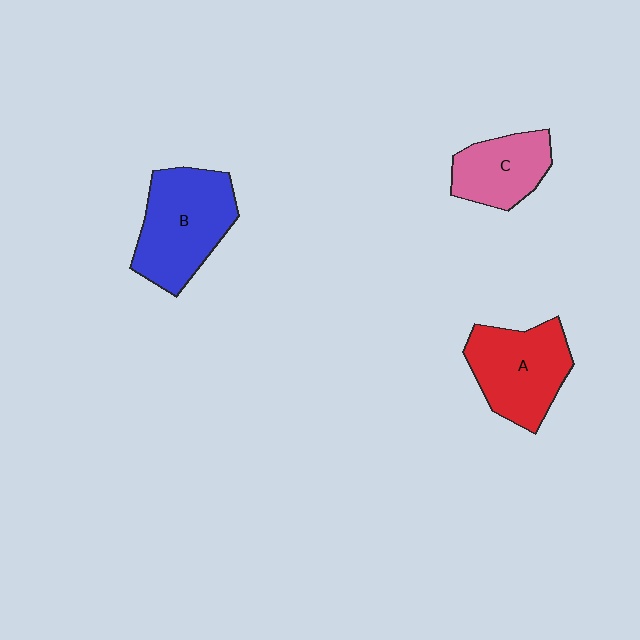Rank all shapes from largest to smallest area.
From largest to smallest: B (blue), A (red), C (pink).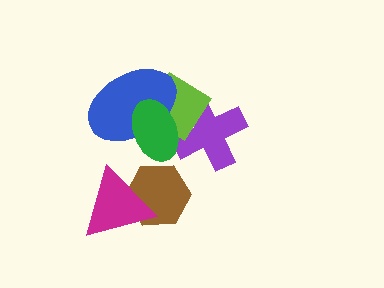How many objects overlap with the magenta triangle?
1 object overlaps with the magenta triangle.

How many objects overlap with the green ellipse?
3 objects overlap with the green ellipse.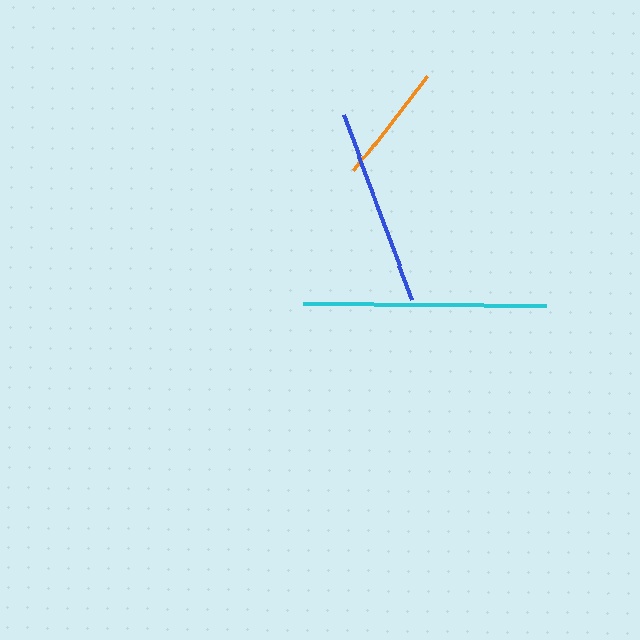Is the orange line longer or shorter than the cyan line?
The cyan line is longer than the orange line.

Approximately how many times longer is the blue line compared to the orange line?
The blue line is approximately 1.6 times the length of the orange line.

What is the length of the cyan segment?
The cyan segment is approximately 243 pixels long.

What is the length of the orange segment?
The orange segment is approximately 120 pixels long.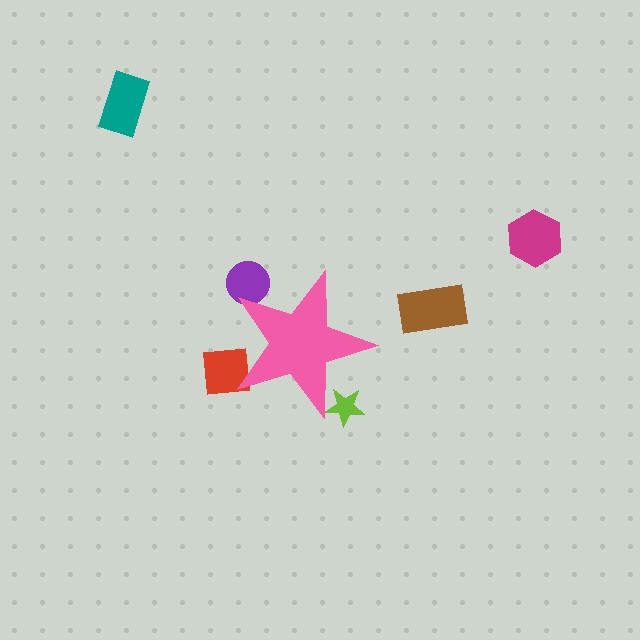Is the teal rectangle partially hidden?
No, the teal rectangle is fully visible.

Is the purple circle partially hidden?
Yes, the purple circle is partially hidden behind the pink star.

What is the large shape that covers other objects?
A pink star.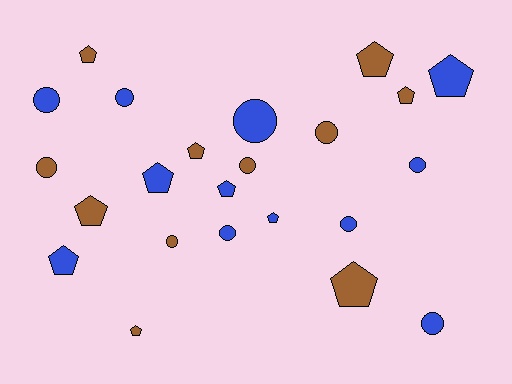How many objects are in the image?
There are 23 objects.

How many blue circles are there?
There are 7 blue circles.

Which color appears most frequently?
Blue, with 12 objects.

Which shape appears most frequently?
Pentagon, with 12 objects.